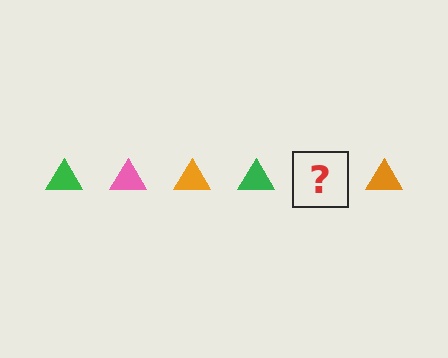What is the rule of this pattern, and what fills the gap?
The rule is that the pattern cycles through green, pink, orange triangles. The gap should be filled with a pink triangle.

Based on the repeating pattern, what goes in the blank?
The blank should be a pink triangle.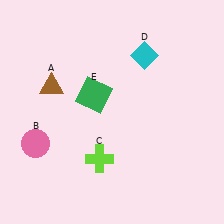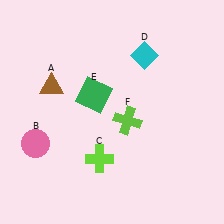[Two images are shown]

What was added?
A lime cross (F) was added in Image 2.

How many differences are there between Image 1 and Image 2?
There is 1 difference between the two images.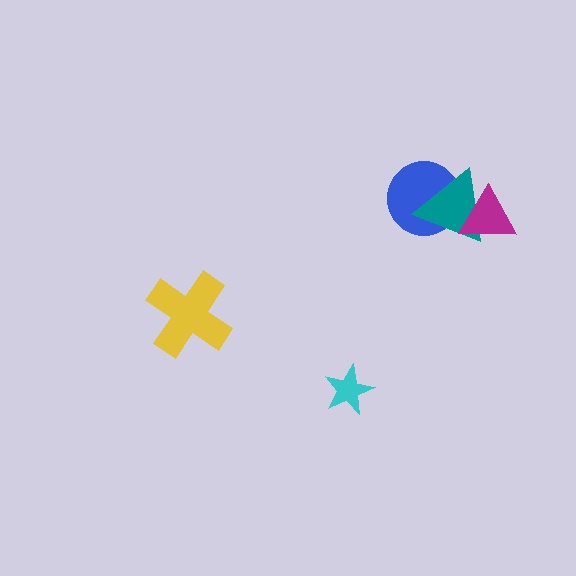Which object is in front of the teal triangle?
The magenta triangle is in front of the teal triangle.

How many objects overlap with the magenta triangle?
1 object overlaps with the magenta triangle.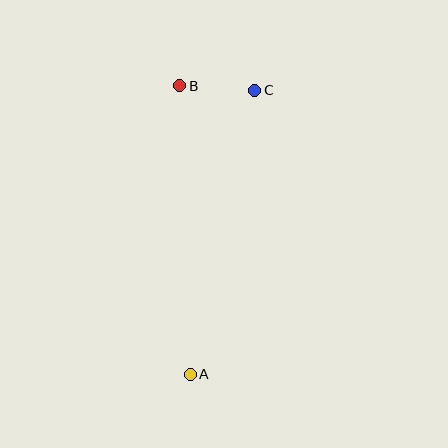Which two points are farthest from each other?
Points A and C are farthest from each other.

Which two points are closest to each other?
Points B and C are closest to each other.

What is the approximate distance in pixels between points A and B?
The distance between A and B is approximately 288 pixels.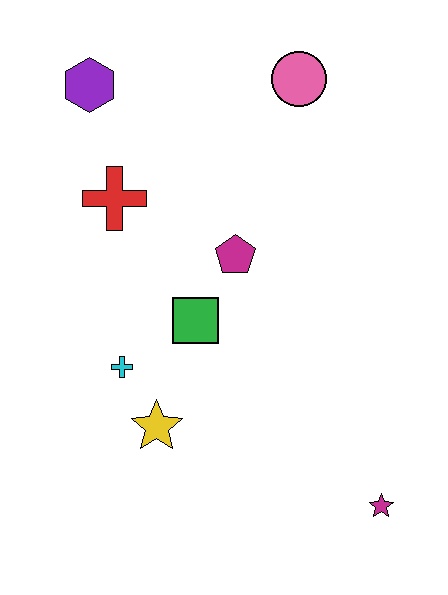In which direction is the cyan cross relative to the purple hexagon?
The cyan cross is below the purple hexagon.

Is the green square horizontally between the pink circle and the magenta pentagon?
No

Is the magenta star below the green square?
Yes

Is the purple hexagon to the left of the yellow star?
Yes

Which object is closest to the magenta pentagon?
The green square is closest to the magenta pentagon.